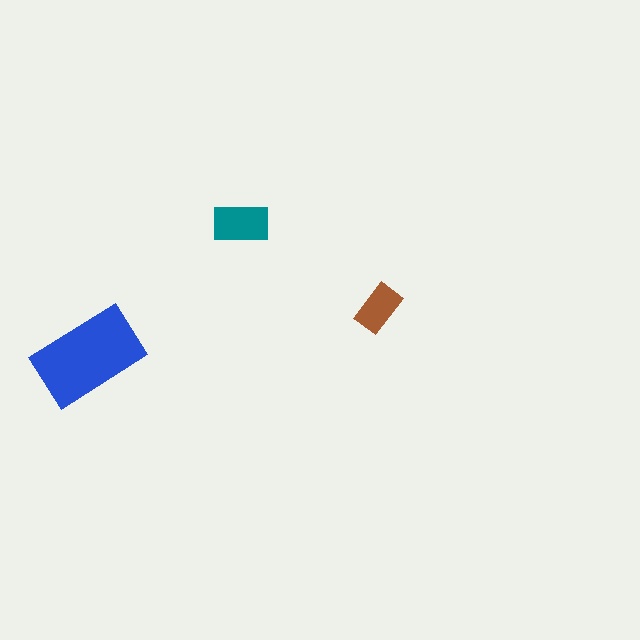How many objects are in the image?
There are 3 objects in the image.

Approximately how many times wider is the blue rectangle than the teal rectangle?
About 2 times wider.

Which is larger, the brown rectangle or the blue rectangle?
The blue one.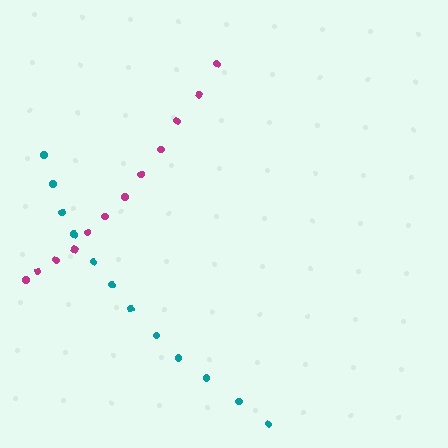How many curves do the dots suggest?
There are 2 distinct paths.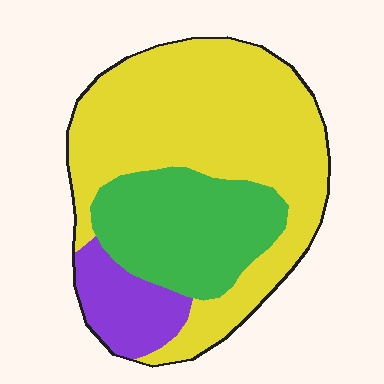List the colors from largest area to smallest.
From largest to smallest: yellow, green, purple.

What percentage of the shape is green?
Green takes up between a quarter and a half of the shape.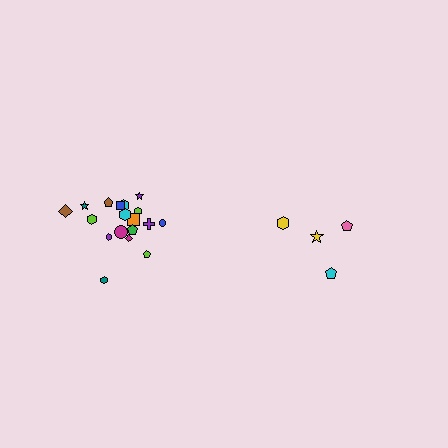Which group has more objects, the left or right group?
The left group.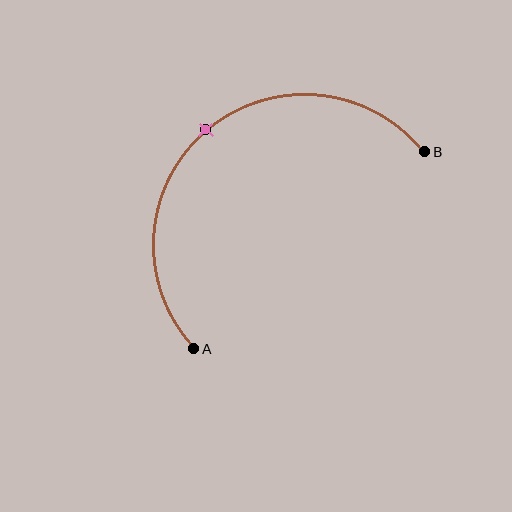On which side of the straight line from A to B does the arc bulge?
The arc bulges above and to the left of the straight line connecting A and B.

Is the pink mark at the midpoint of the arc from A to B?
Yes. The pink mark lies on the arc at equal arc-length from both A and B — it is the arc midpoint.